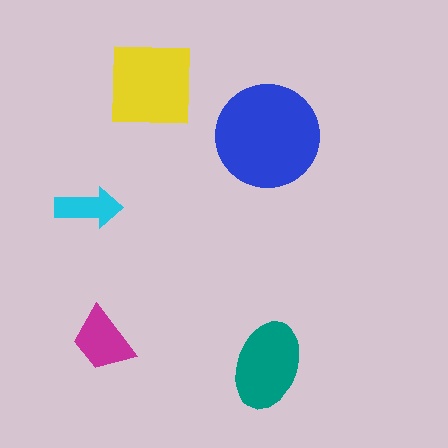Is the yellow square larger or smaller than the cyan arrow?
Larger.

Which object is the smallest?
The cyan arrow.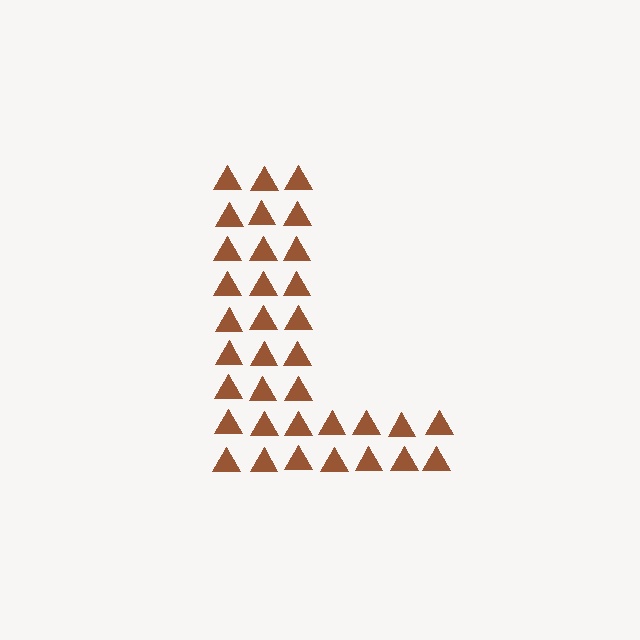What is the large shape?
The large shape is the letter L.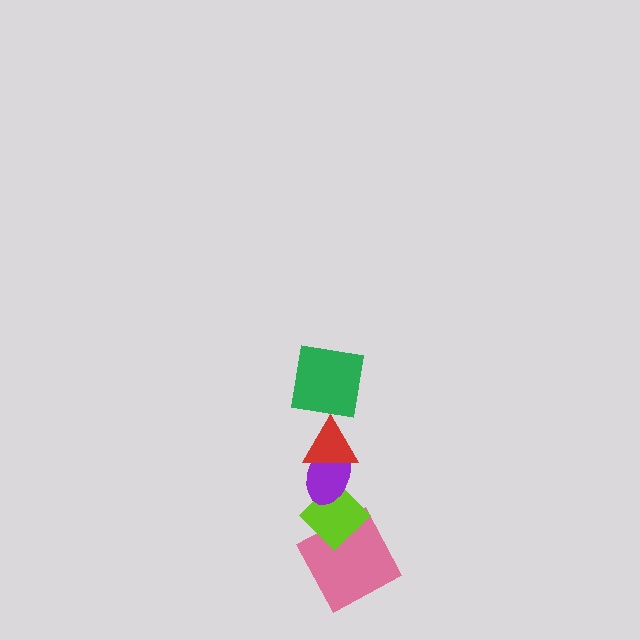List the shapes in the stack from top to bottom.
From top to bottom: the green square, the red triangle, the purple ellipse, the lime diamond, the pink square.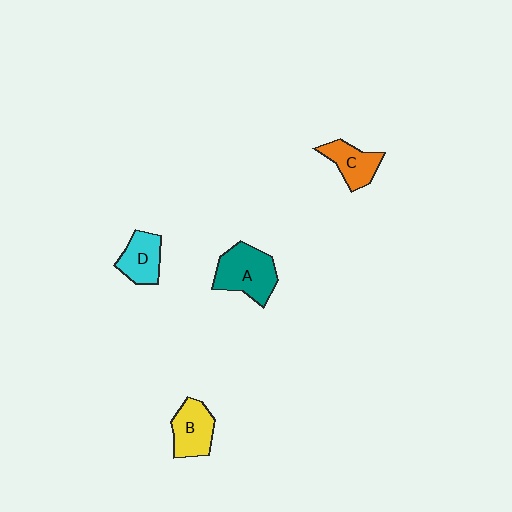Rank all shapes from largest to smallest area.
From largest to smallest: A (teal), B (yellow), D (cyan), C (orange).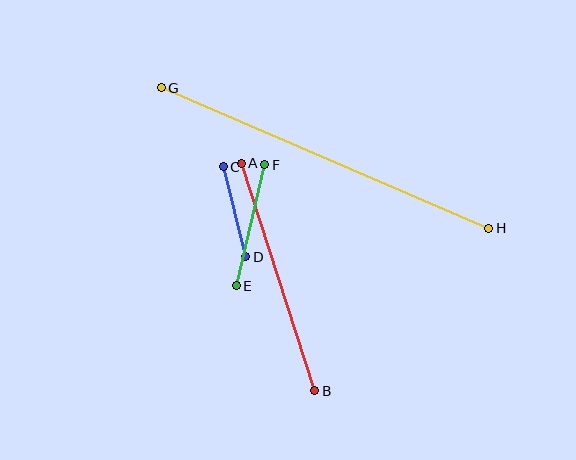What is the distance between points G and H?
The distance is approximately 356 pixels.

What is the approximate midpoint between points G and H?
The midpoint is at approximately (325, 158) pixels.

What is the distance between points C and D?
The distance is approximately 92 pixels.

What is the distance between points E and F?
The distance is approximately 124 pixels.